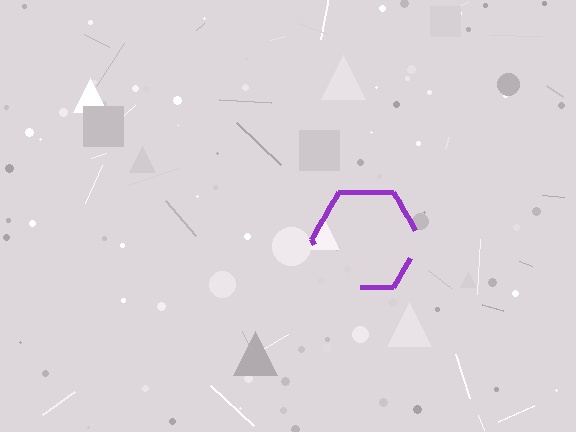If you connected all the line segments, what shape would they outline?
They would outline a hexagon.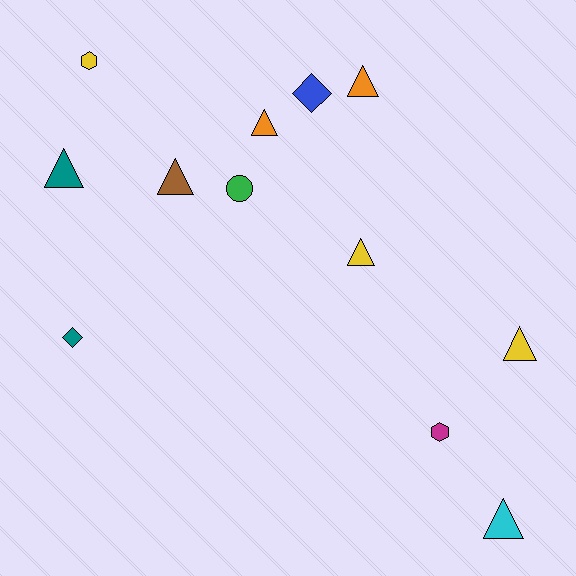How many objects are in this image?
There are 12 objects.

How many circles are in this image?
There is 1 circle.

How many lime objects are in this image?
There are no lime objects.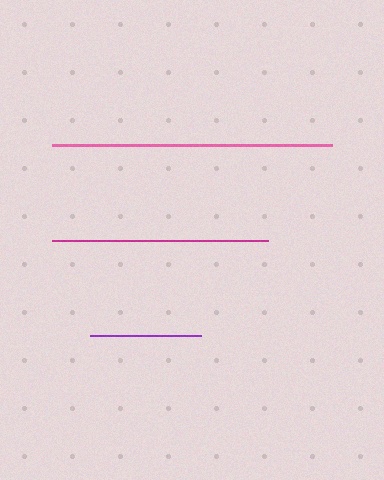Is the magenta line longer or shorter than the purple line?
The magenta line is longer than the purple line.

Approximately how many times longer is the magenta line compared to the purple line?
The magenta line is approximately 1.9 times the length of the purple line.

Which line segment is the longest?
The pink line is the longest at approximately 280 pixels.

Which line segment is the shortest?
The purple line is the shortest at approximately 111 pixels.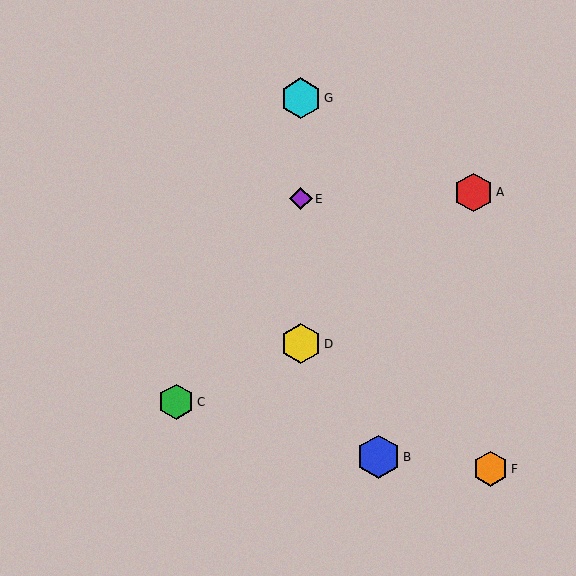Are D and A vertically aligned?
No, D is at x≈301 and A is at x≈473.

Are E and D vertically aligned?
Yes, both are at x≈301.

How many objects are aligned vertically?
3 objects (D, E, G) are aligned vertically.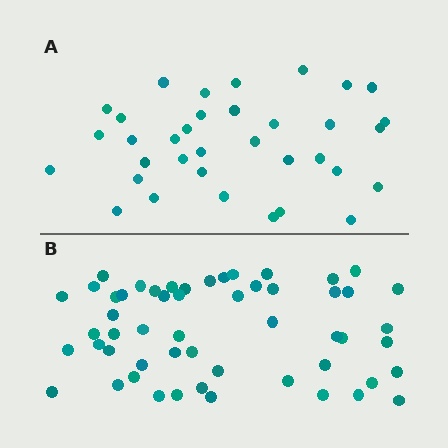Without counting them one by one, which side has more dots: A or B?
Region B (the bottom region) has more dots.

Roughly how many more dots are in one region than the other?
Region B has approximately 20 more dots than region A.